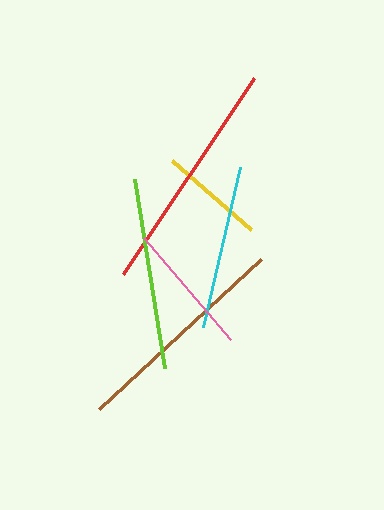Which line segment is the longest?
The red line is the longest at approximately 235 pixels.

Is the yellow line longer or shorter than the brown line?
The brown line is longer than the yellow line.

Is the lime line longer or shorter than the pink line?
The lime line is longer than the pink line.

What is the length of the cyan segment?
The cyan segment is approximately 164 pixels long.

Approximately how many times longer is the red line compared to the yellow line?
The red line is approximately 2.2 times the length of the yellow line.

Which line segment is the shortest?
The yellow line is the shortest at approximately 105 pixels.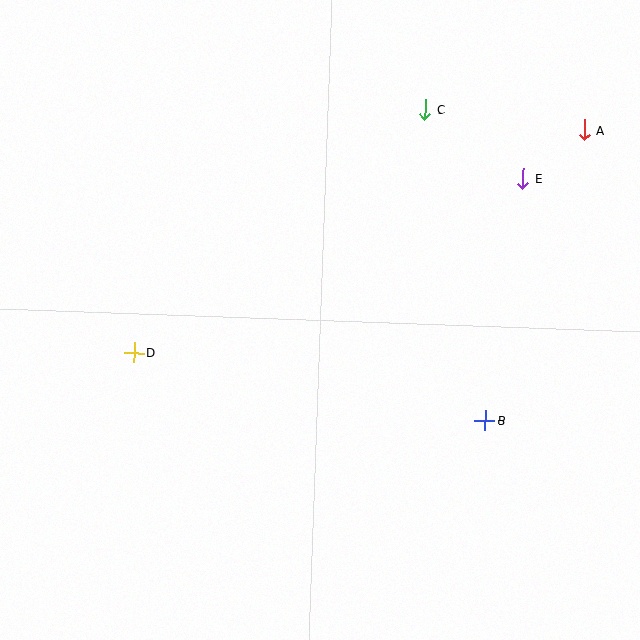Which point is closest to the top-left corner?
Point D is closest to the top-left corner.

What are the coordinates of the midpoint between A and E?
The midpoint between A and E is at (554, 154).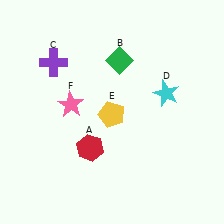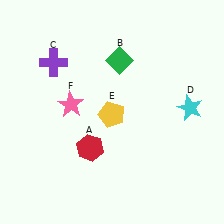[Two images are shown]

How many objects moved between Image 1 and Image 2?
1 object moved between the two images.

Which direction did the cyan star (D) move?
The cyan star (D) moved right.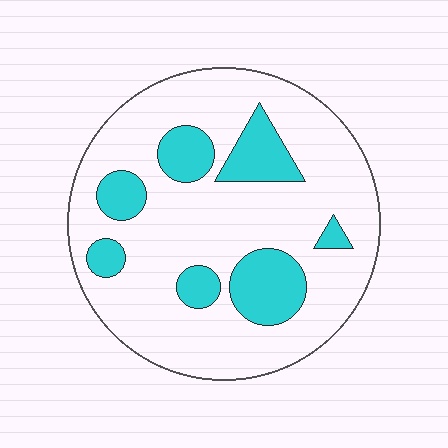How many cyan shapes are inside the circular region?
7.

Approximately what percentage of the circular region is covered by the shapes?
Approximately 20%.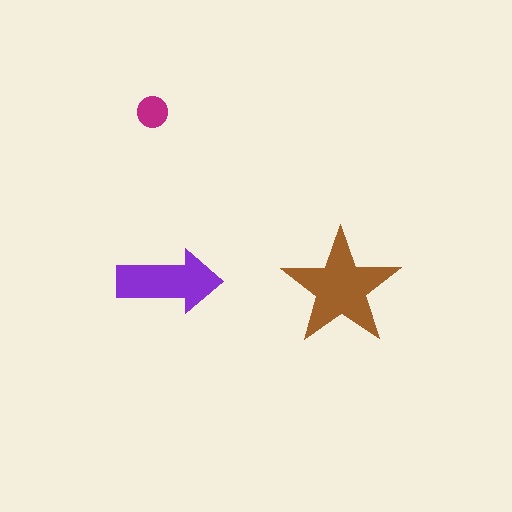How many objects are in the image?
There are 3 objects in the image.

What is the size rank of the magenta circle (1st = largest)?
3rd.